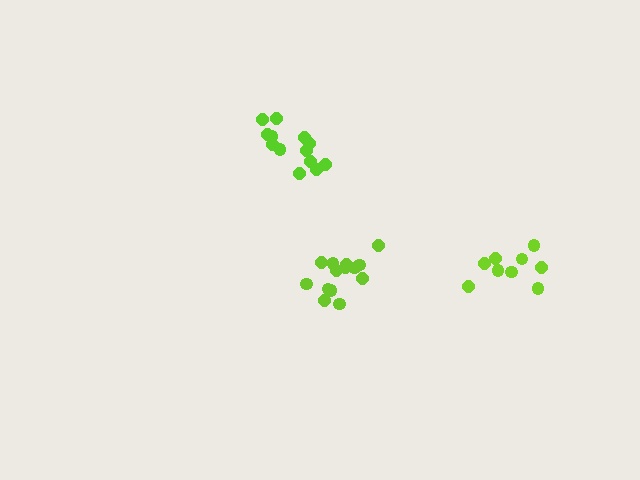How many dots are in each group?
Group 1: 13 dots, Group 2: 9 dots, Group 3: 14 dots (36 total).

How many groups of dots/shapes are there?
There are 3 groups.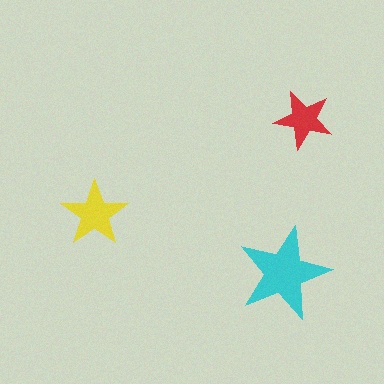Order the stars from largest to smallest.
the cyan one, the yellow one, the red one.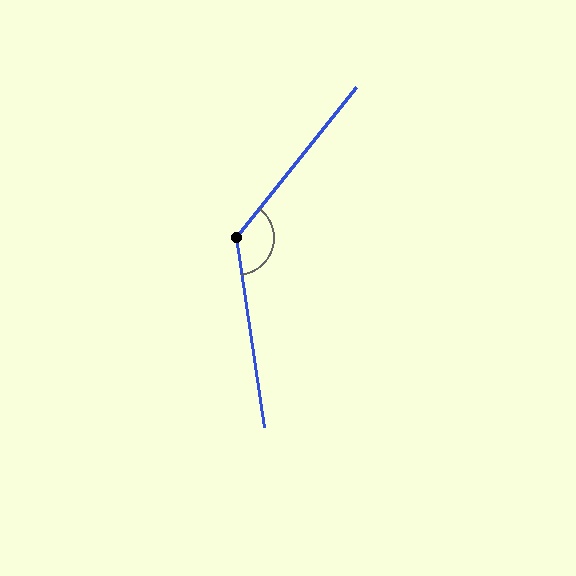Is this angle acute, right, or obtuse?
It is obtuse.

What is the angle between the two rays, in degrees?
Approximately 133 degrees.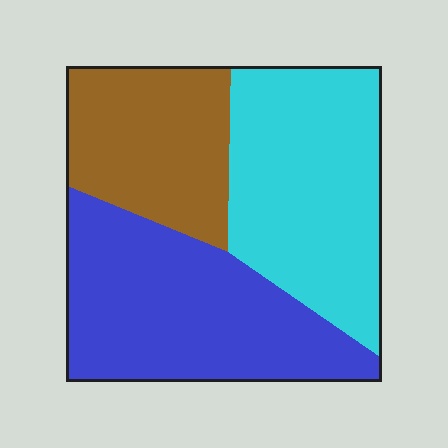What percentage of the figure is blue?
Blue takes up about three eighths (3/8) of the figure.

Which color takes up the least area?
Brown, at roughly 25%.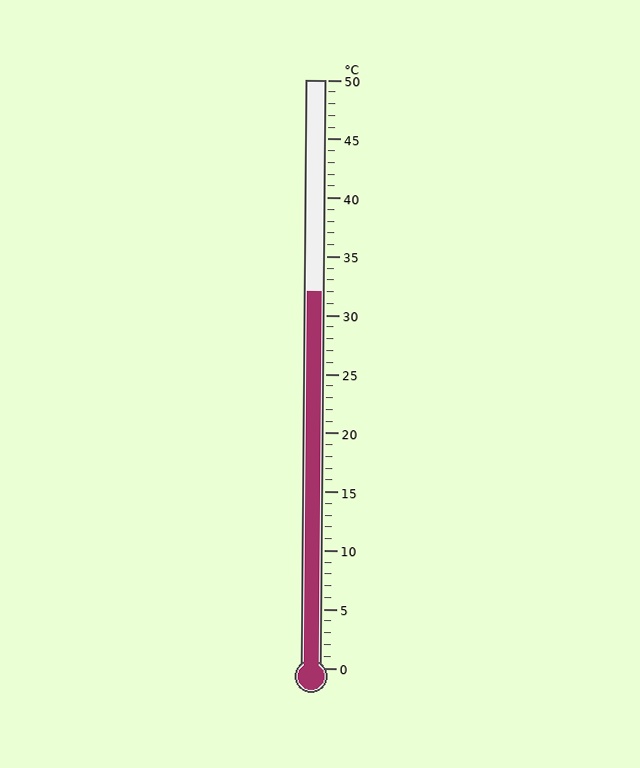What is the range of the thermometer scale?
The thermometer scale ranges from 0°C to 50°C.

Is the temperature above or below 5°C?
The temperature is above 5°C.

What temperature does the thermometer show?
The thermometer shows approximately 32°C.